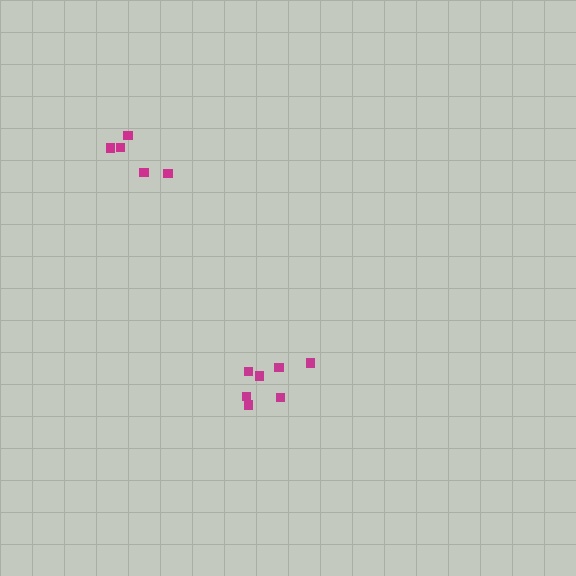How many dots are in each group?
Group 1: 7 dots, Group 2: 5 dots (12 total).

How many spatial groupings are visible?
There are 2 spatial groupings.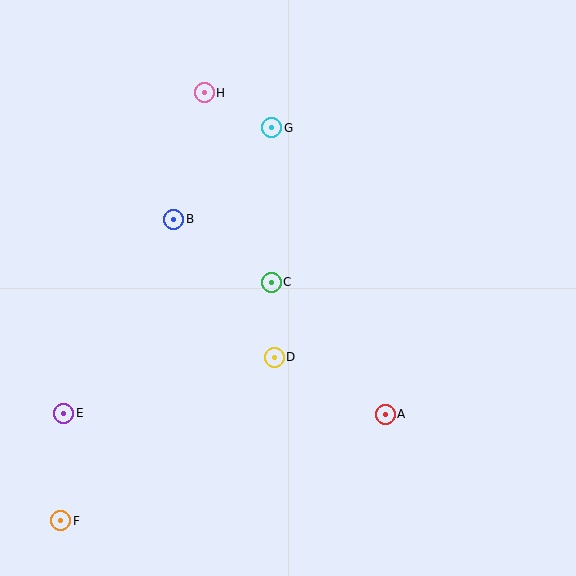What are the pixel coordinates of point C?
Point C is at (271, 282).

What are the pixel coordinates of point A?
Point A is at (385, 414).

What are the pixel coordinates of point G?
Point G is at (272, 128).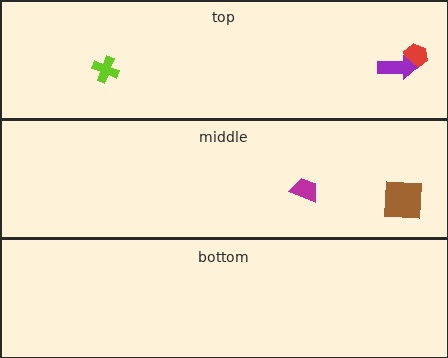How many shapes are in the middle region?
2.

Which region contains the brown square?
The middle region.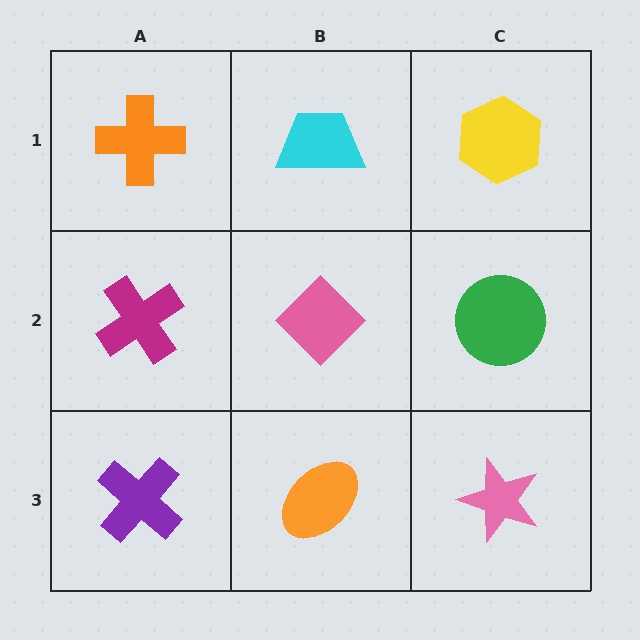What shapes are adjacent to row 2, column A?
An orange cross (row 1, column A), a purple cross (row 3, column A), a pink diamond (row 2, column B).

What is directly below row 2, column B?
An orange ellipse.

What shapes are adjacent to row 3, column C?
A green circle (row 2, column C), an orange ellipse (row 3, column B).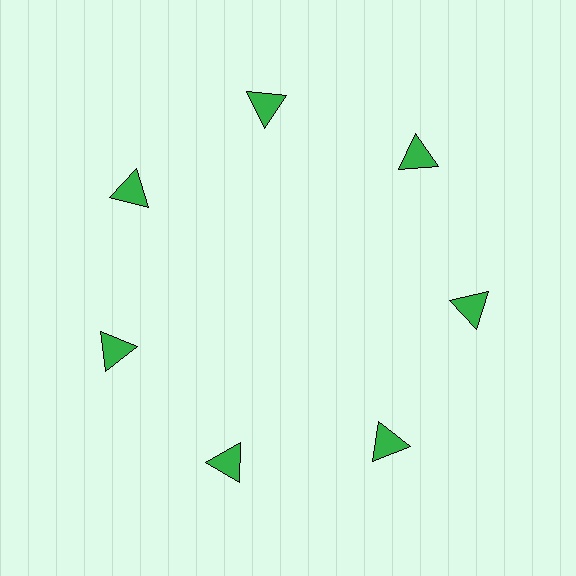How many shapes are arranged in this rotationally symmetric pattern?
There are 7 shapes, arranged in 7 groups of 1.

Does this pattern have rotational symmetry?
Yes, this pattern has 7-fold rotational symmetry. It looks the same after rotating 51 degrees around the center.